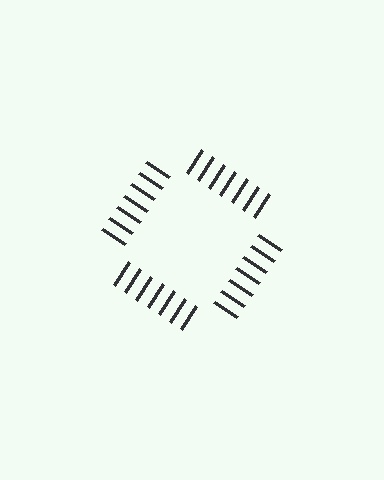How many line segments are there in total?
28 — 7 along each of the 4 edges.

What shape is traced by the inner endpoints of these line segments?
An illusory square — the line segments terminate on its edges but no continuous stroke is drawn.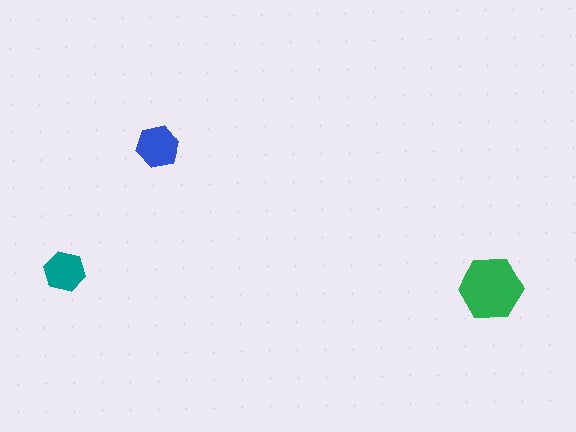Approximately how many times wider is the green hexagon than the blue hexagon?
About 1.5 times wider.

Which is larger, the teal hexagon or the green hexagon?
The green one.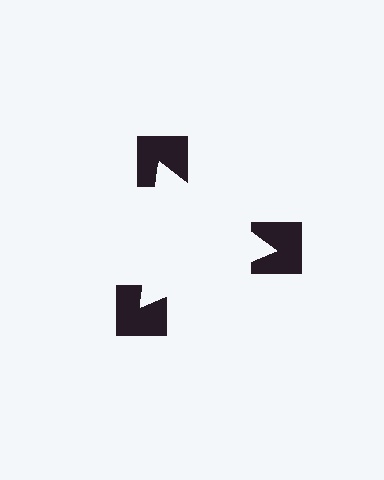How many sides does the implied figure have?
3 sides.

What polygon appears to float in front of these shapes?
An illusory triangle — its edges are inferred from the aligned wedge cuts in the notched squares, not physically drawn.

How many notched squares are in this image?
There are 3 — one at each vertex of the illusory triangle.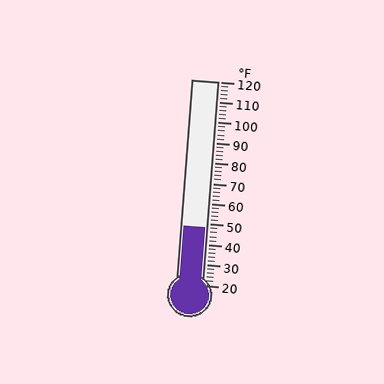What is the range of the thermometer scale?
The thermometer scale ranges from 20°F to 120°F.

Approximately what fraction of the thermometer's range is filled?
The thermometer is filled to approximately 30% of its range.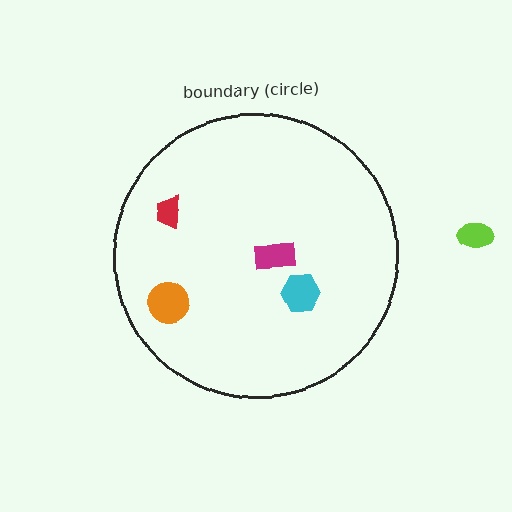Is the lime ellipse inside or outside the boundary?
Outside.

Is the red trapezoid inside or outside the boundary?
Inside.